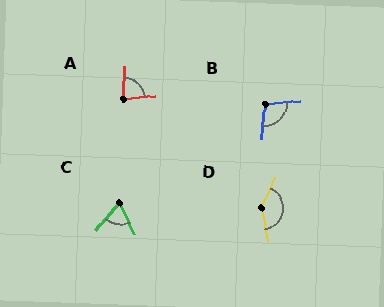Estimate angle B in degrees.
Approximately 102 degrees.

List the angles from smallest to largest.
C (66°), A (81°), B (102°), D (144°).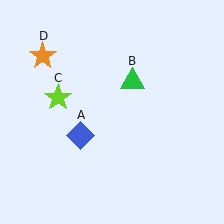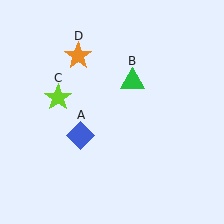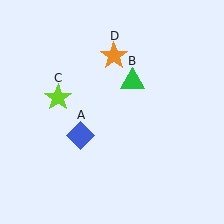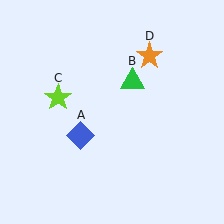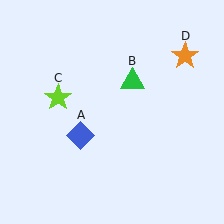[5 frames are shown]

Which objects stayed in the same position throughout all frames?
Blue diamond (object A) and green triangle (object B) and lime star (object C) remained stationary.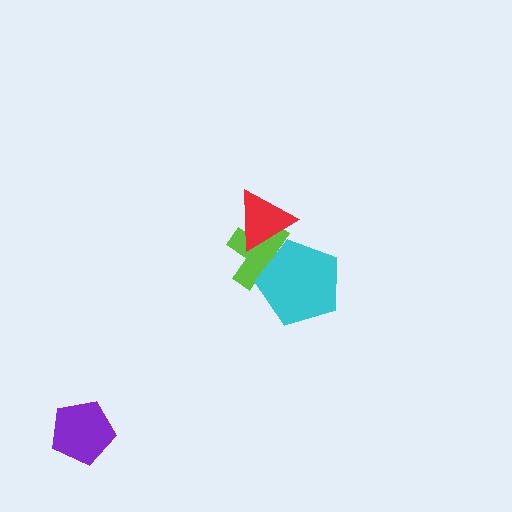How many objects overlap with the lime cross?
2 objects overlap with the lime cross.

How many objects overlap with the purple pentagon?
0 objects overlap with the purple pentagon.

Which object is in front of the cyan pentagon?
The red triangle is in front of the cyan pentagon.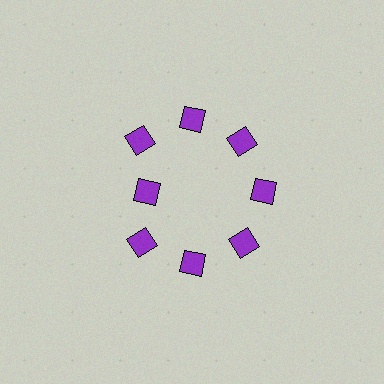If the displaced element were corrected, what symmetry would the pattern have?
It would have 8-fold rotational symmetry — the pattern would map onto itself every 45 degrees.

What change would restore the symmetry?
The symmetry would be restored by moving it outward, back onto the ring so that all 8 diamonds sit at equal angles and equal distance from the center.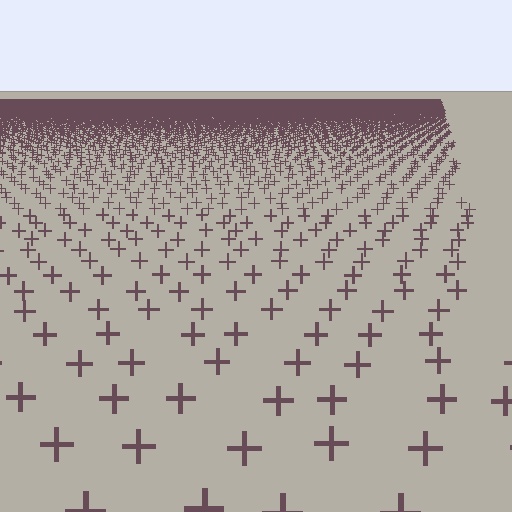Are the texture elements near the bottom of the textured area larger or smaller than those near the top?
Larger. Near the bottom, elements are closer to the viewer and appear at a bigger on-screen size.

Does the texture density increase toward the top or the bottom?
Density increases toward the top.